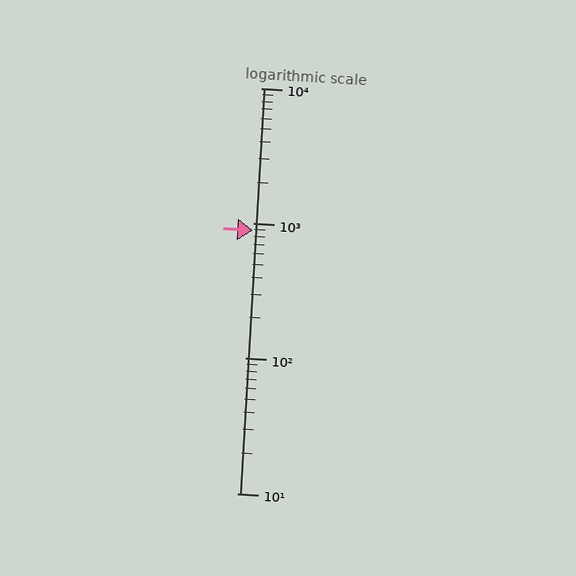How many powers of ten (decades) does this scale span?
The scale spans 3 decades, from 10 to 10000.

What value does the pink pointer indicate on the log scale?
The pointer indicates approximately 890.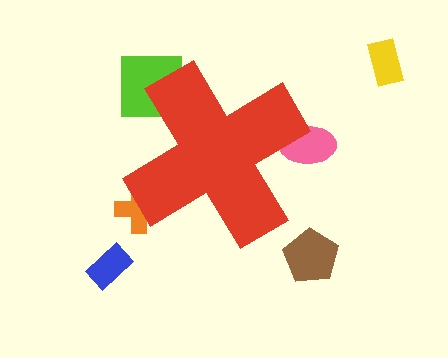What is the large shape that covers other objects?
A red cross.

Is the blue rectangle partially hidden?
No, the blue rectangle is fully visible.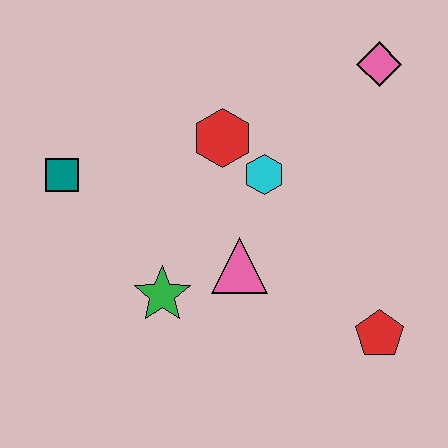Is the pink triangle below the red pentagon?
No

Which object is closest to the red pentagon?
The pink triangle is closest to the red pentagon.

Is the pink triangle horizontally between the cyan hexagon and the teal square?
Yes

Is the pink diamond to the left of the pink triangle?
No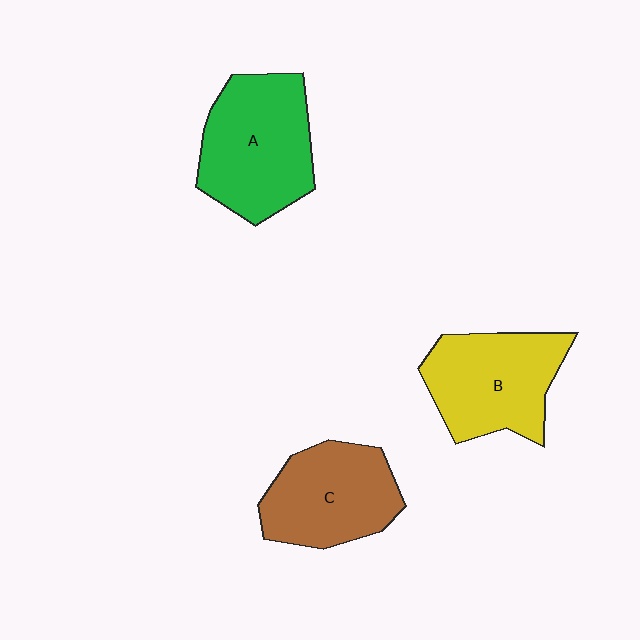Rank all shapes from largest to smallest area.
From largest to smallest: A (green), B (yellow), C (brown).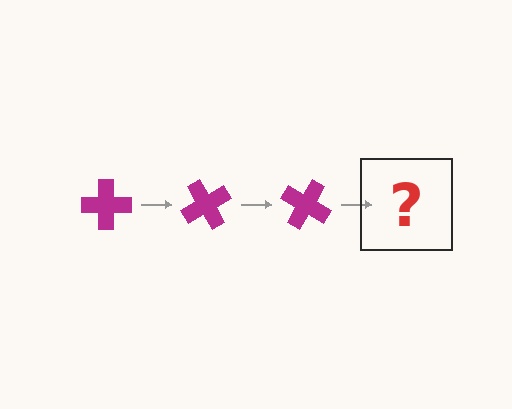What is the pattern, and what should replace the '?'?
The pattern is that the cross rotates 60 degrees each step. The '?' should be a magenta cross rotated 180 degrees.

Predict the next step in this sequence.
The next step is a magenta cross rotated 180 degrees.